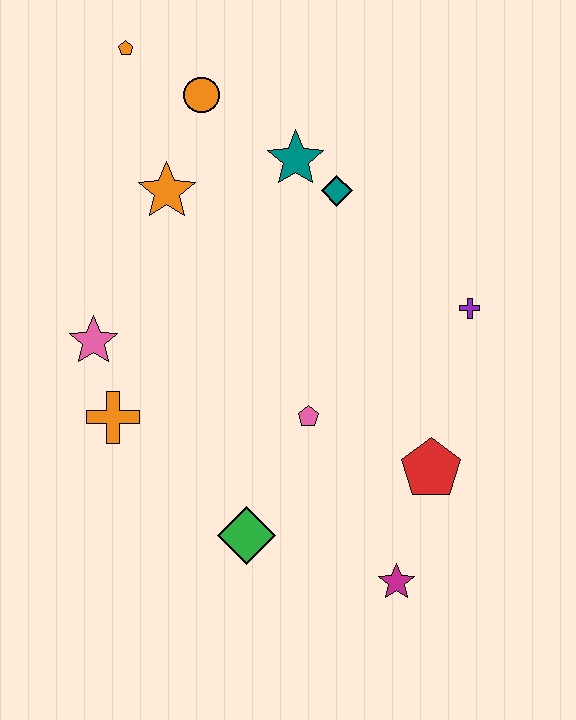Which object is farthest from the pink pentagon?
The orange pentagon is farthest from the pink pentagon.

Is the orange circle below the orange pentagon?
Yes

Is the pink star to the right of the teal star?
No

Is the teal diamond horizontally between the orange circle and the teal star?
No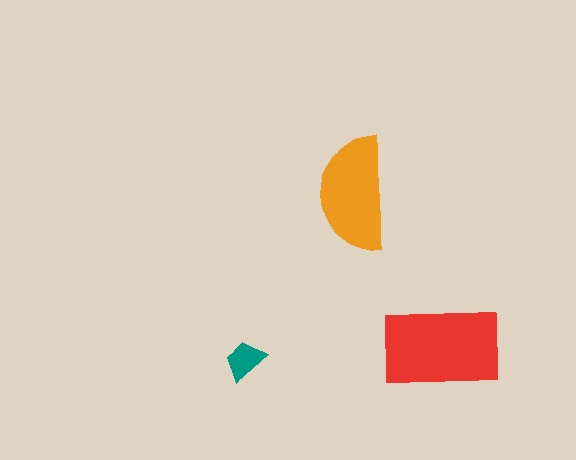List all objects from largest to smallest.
The red rectangle, the orange semicircle, the teal trapezoid.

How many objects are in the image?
There are 3 objects in the image.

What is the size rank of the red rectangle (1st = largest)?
1st.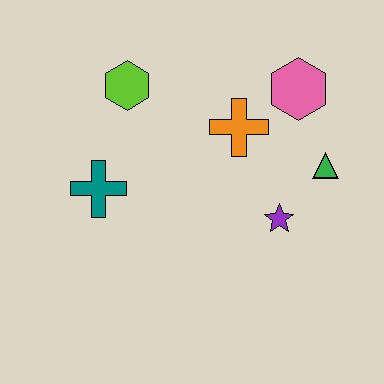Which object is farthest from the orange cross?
The teal cross is farthest from the orange cross.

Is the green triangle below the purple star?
No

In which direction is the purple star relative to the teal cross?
The purple star is to the right of the teal cross.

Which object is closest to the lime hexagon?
The teal cross is closest to the lime hexagon.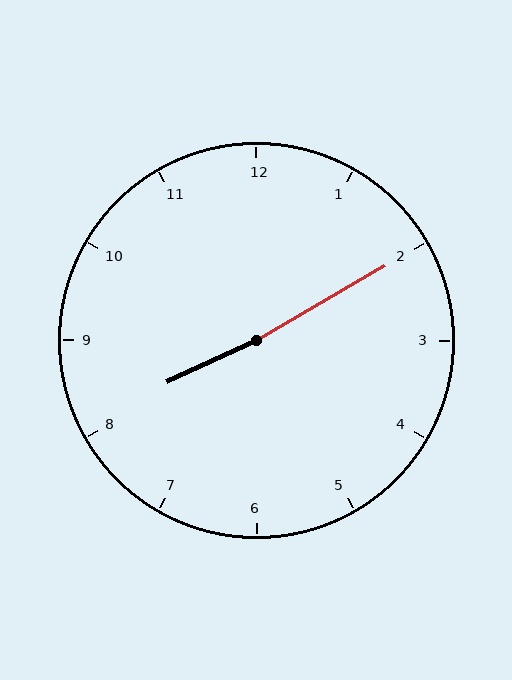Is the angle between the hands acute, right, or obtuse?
It is obtuse.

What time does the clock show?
8:10.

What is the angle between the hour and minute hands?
Approximately 175 degrees.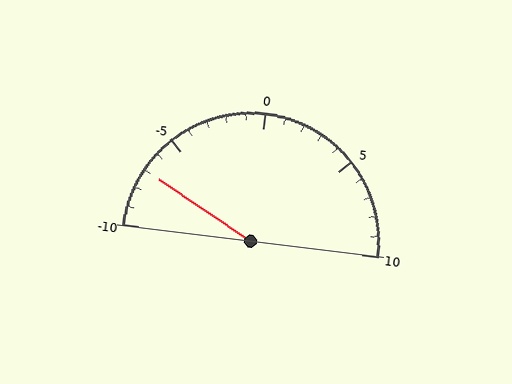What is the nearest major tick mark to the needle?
The nearest major tick mark is -5.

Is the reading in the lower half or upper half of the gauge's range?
The reading is in the lower half of the range (-10 to 10).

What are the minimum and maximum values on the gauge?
The gauge ranges from -10 to 10.